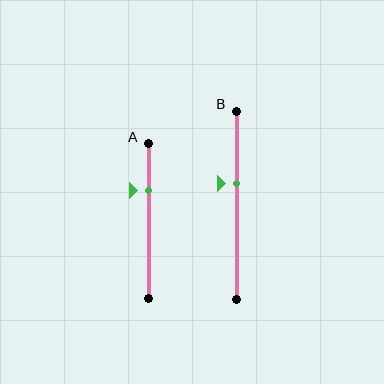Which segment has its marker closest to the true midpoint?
Segment B has its marker closest to the true midpoint.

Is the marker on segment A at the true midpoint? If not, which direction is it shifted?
No, the marker on segment A is shifted upward by about 20% of the segment length.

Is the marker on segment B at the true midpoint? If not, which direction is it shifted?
No, the marker on segment B is shifted upward by about 12% of the segment length.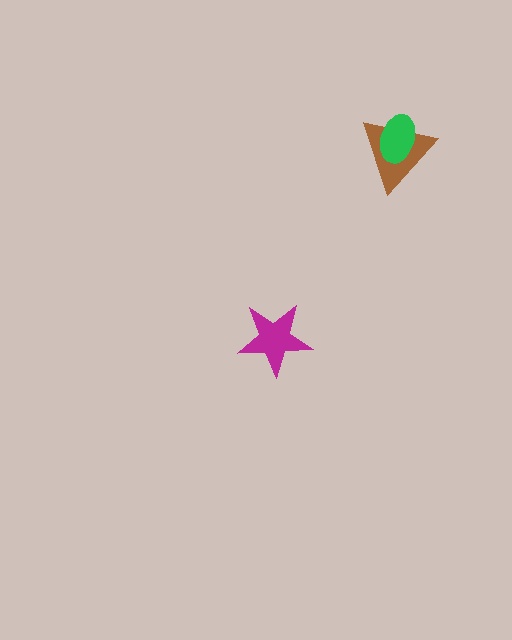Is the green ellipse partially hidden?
No, no other shape covers it.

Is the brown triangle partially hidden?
Yes, it is partially covered by another shape.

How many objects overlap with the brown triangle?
1 object overlaps with the brown triangle.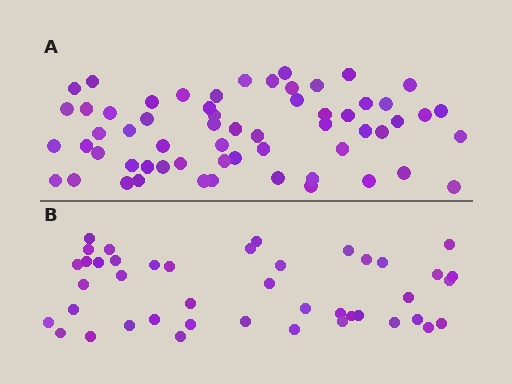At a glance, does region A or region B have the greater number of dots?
Region A (the top region) has more dots.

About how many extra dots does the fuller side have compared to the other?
Region A has approximately 15 more dots than region B.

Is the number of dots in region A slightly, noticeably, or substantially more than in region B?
Region A has noticeably more, but not dramatically so. The ratio is roughly 1.4 to 1.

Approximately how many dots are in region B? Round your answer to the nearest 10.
About 40 dots. (The exact count is 43, which rounds to 40.)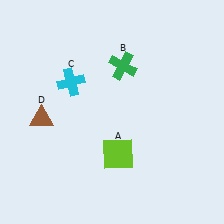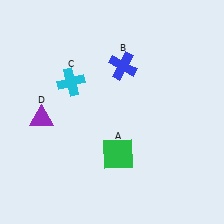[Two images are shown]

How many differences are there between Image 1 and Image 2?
There are 3 differences between the two images.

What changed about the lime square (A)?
In Image 1, A is lime. In Image 2, it changed to green.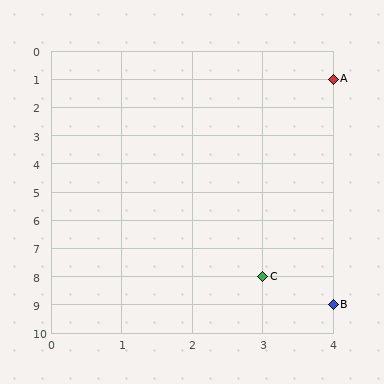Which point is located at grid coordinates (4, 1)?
Point A is at (4, 1).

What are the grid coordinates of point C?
Point C is at grid coordinates (3, 8).